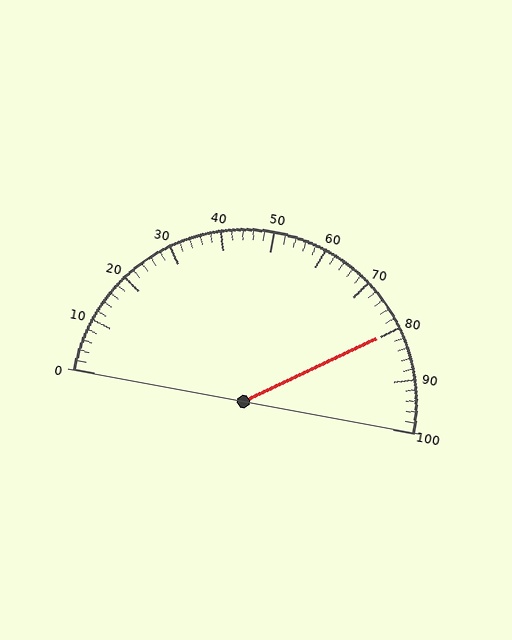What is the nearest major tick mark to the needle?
The nearest major tick mark is 80.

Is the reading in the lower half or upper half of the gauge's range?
The reading is in the upper half of the range (0 to 100).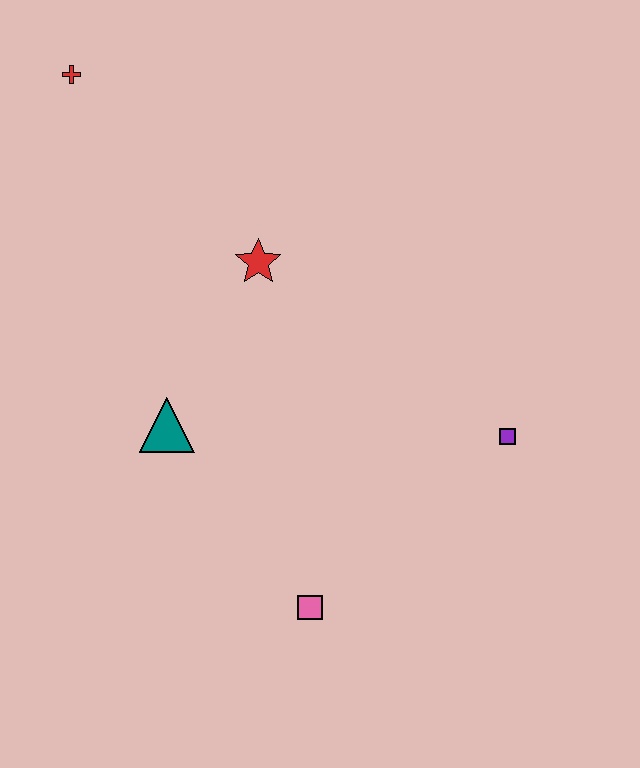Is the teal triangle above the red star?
No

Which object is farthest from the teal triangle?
The red cross is farthest from the teal triangle.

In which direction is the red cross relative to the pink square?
The red cross is above the pink square.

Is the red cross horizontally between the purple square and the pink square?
No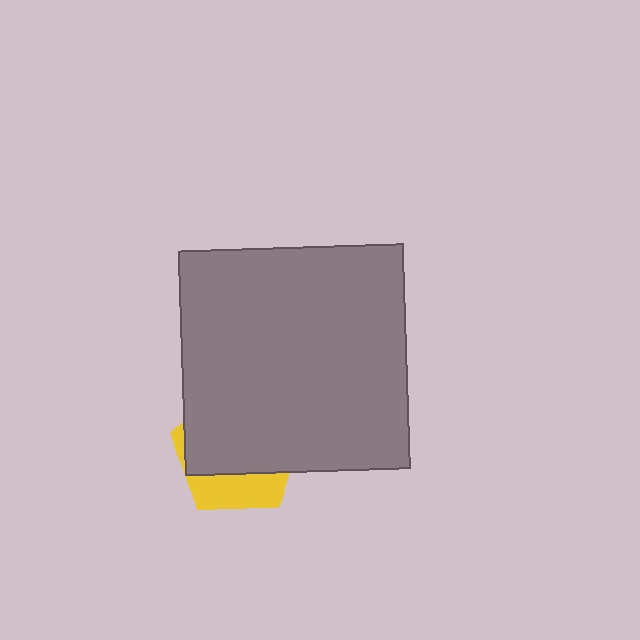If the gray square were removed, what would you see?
You would see the complete yellow pentagon.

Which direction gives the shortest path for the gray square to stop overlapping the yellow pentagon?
Moving up gives the shortest separation.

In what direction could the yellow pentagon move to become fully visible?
The yellow pentagon could move down. That would shift it out from behind the gray square entirely.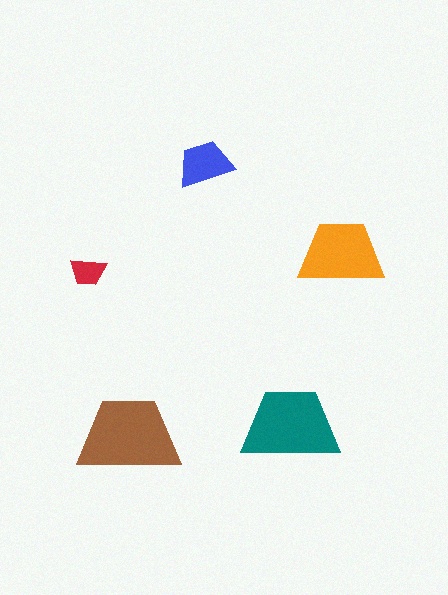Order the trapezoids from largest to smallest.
the brown one, the teal one, the orange one, the blue one, the red one.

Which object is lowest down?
The brown trapezoid is bottommost.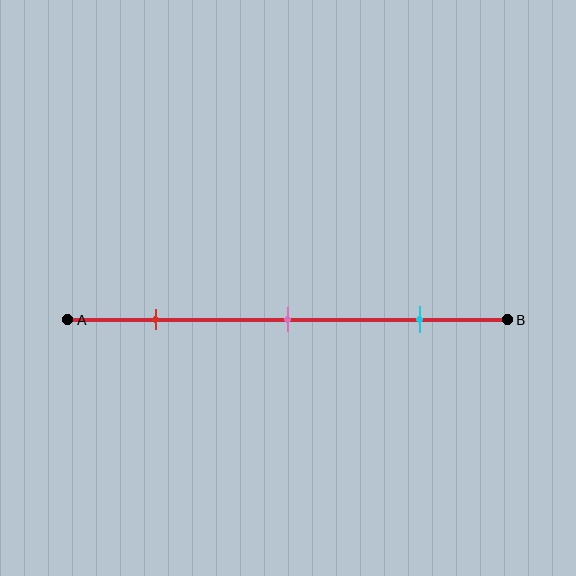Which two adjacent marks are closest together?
The red and pink marks are the closest adjacent pair.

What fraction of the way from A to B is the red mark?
The red mark is approximately 20% (0.2) of the way from A to B.